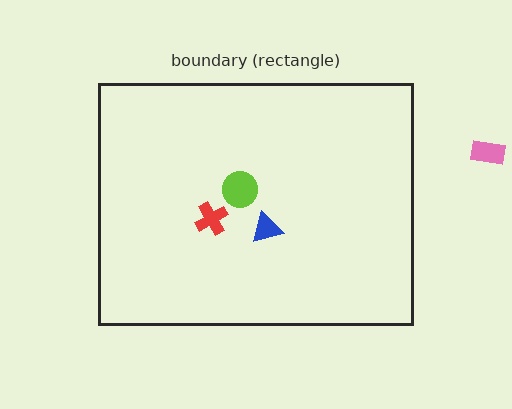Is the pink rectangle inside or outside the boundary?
Outside.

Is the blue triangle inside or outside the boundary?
Inside.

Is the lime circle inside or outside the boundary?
Inside.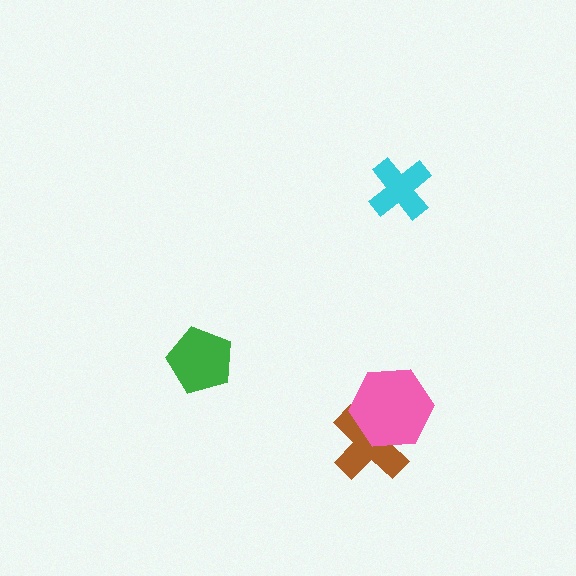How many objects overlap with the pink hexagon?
1 object overlaps with the pink hexagon.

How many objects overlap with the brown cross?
1 object overlaps with the brown cross.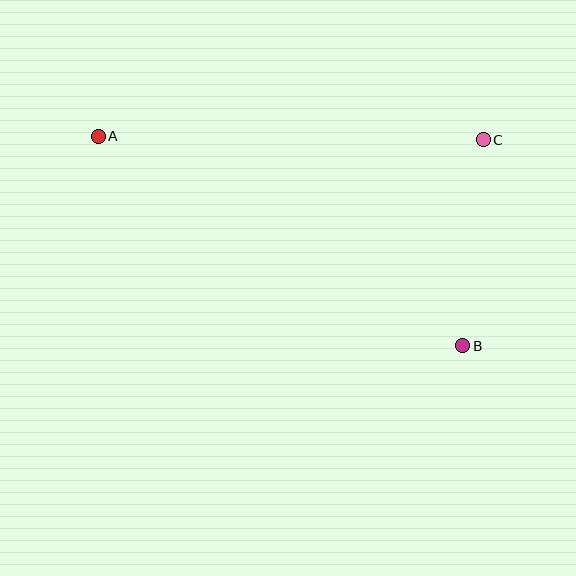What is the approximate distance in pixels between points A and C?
The distance between A and C is approximately 385 pixels.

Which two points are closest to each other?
Points B and C are closest to each other.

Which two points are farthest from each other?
Points A and B are farthest from each other.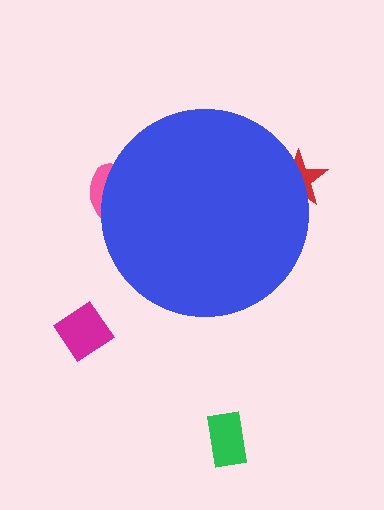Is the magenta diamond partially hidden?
No, the magenta diamond is fully visible.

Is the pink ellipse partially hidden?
Yes, the pink ellipse is partially hidden behind the blue circle.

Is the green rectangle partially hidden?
No, the green rectangle is fully visible.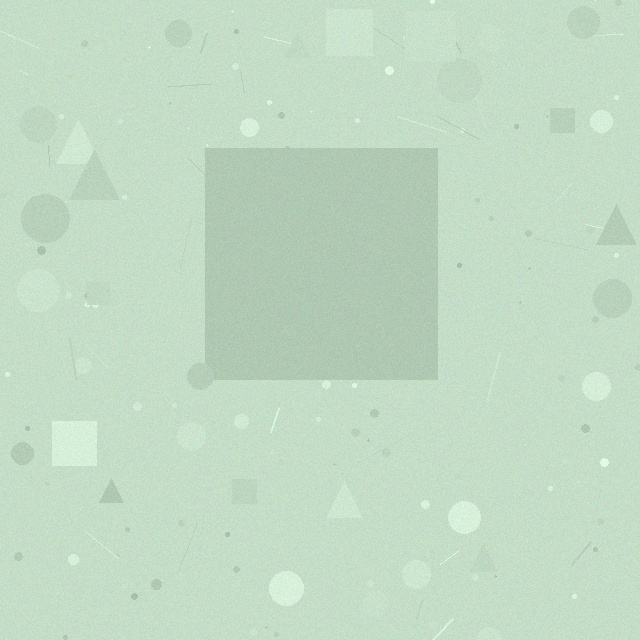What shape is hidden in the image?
A square is hidden in the image.